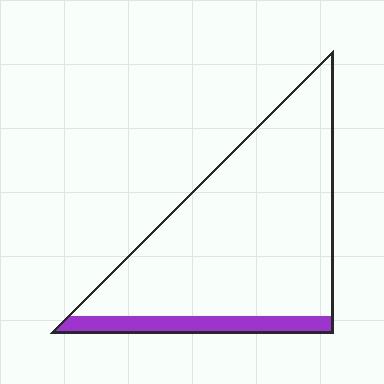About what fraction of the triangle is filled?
About one eighth (1/8).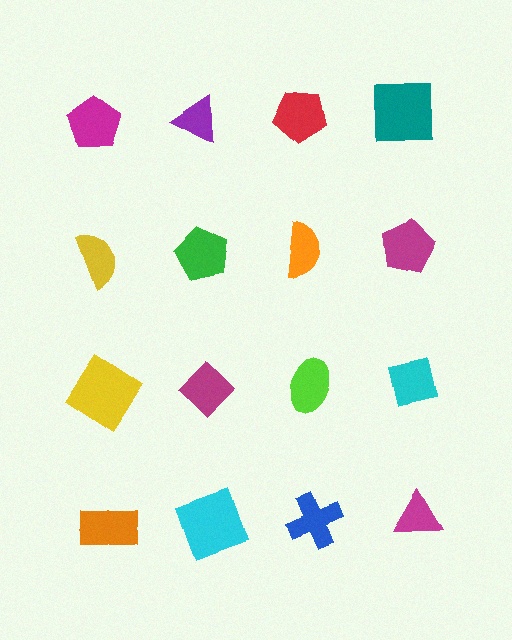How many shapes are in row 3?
4 shapes.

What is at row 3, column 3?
A lime ellipse.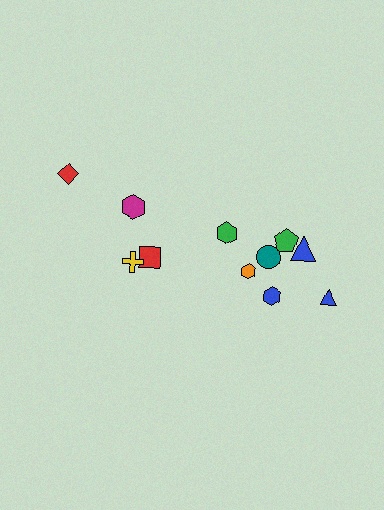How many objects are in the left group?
There are 4 objects.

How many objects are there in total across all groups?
There are 11 objects.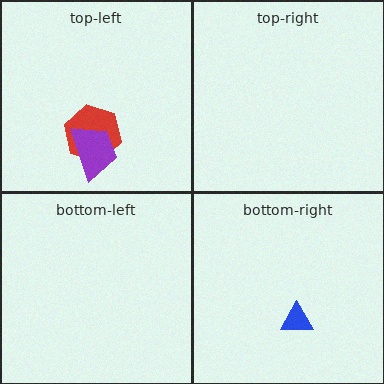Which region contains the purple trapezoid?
The top-left region.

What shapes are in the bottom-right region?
The blue triangle.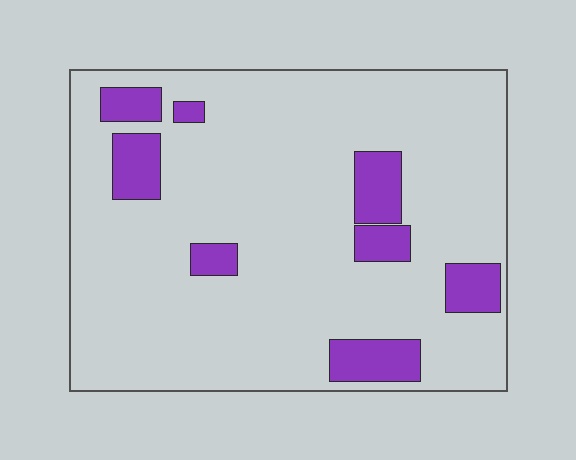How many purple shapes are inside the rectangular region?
8.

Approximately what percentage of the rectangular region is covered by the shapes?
Approximately 15%.